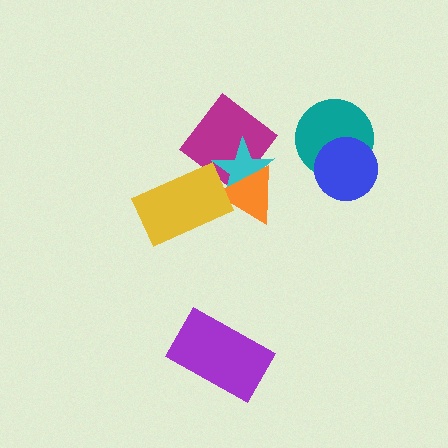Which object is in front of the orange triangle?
The yellow rectangle is in front of the orange triangle.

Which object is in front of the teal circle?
The blue circle is in front of the teal circle.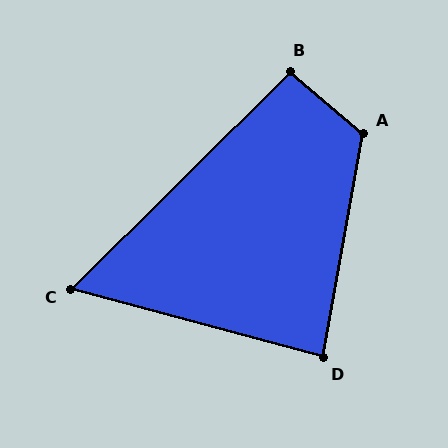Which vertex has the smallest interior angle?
C, at approximately 60 degrees.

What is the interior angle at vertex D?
Approximately 85 degrees (approximately right).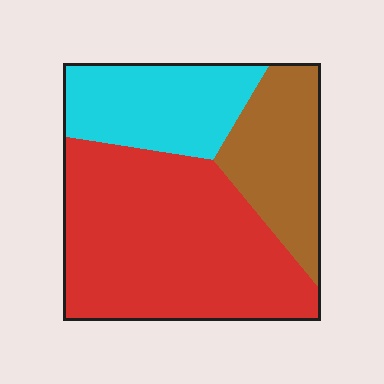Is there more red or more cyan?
Red.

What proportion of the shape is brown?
Brown covers about 20% of the shape.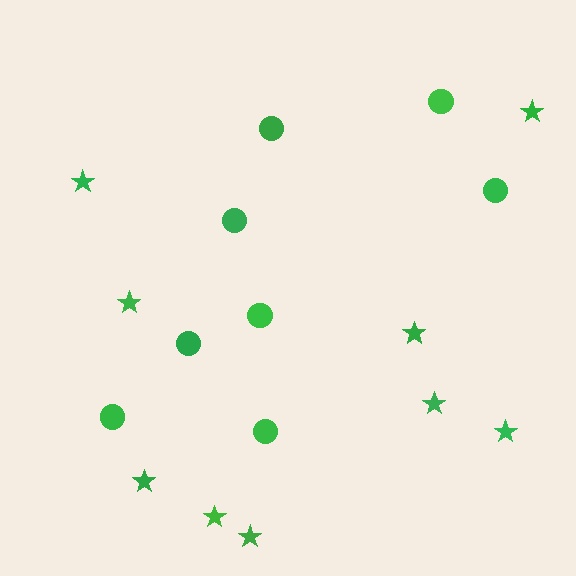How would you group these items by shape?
There are 2 groups: one group of stars (9) and one group of circles (8).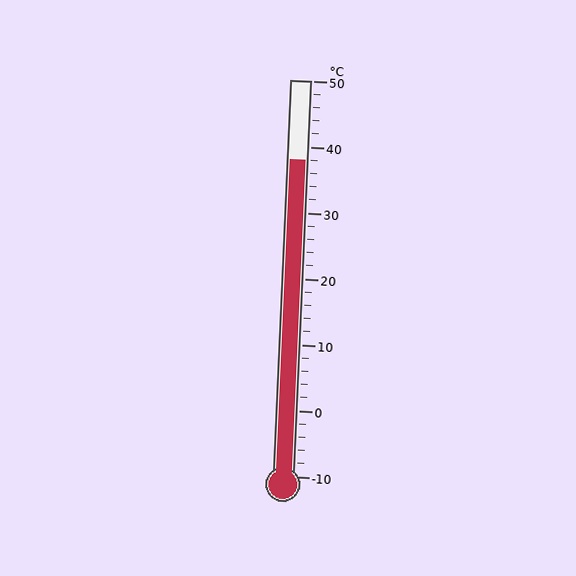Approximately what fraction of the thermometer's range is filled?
The thermometer is filled to approximately 80% of its range.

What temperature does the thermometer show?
The thermometer shows approximately 38°C.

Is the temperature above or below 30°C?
The temperature is above 30°C.